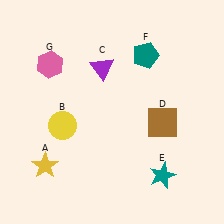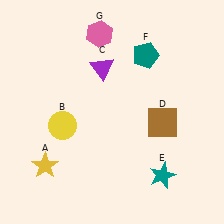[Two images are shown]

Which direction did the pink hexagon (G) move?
The pink hexagon (G) moved right.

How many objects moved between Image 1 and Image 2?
1 object moved between the two images.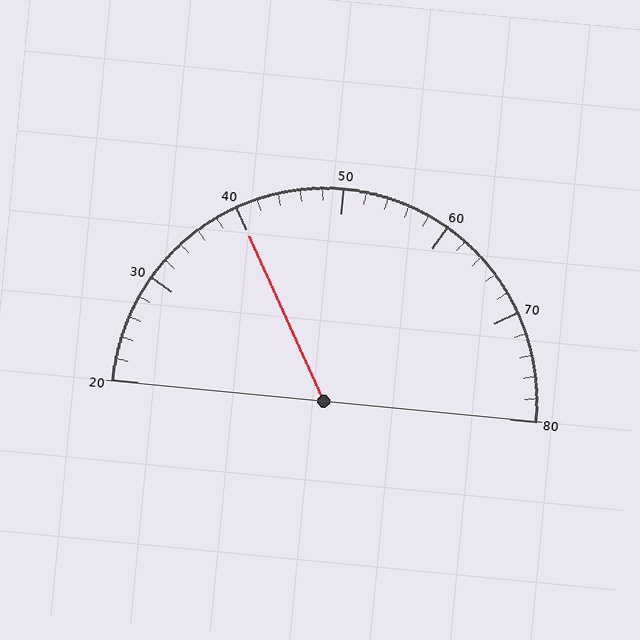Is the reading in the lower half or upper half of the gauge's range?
The reading is in the lower half of the range (20 to 80).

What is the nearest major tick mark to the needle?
The nearest major tick mark is 40.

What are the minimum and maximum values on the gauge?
The gauge ranges from 20 to 80.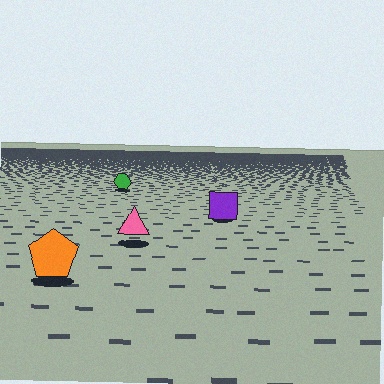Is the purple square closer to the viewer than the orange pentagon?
No. The orange pentagon is closer — you can tell from the texture gradient: the ground texture is coarser near it.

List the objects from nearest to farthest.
From nearest to farthest: the orange pentagon, the pink triangle, the purple square, the green hexagon.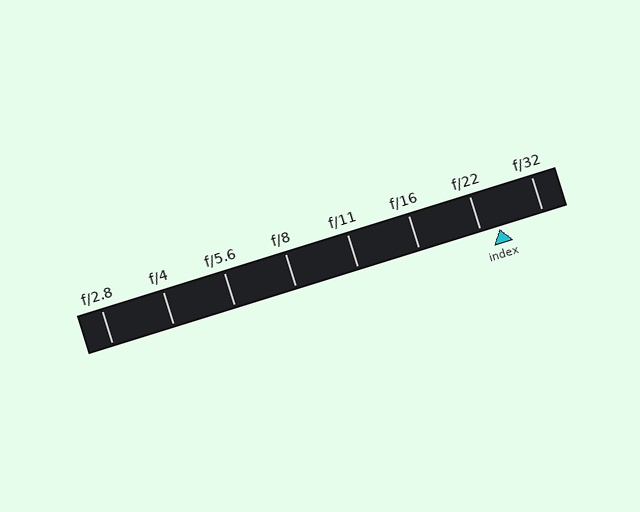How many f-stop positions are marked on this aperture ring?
There are 8 f-stop positions marked.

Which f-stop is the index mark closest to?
The index mark is closest to f/22.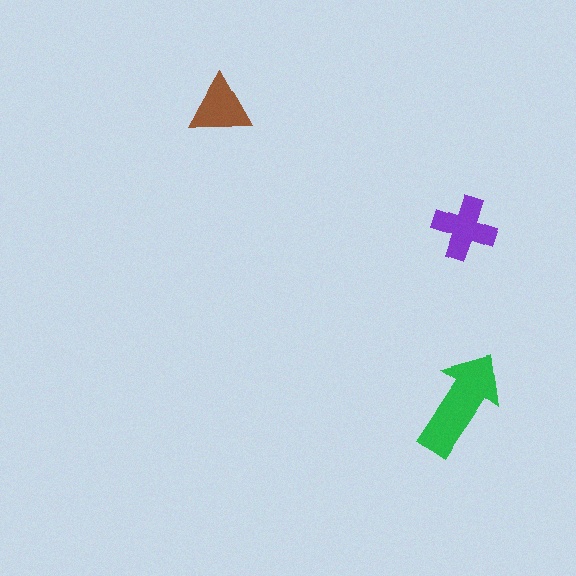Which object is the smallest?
The brown triangle.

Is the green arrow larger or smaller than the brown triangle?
Larger.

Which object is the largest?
The green arrow.